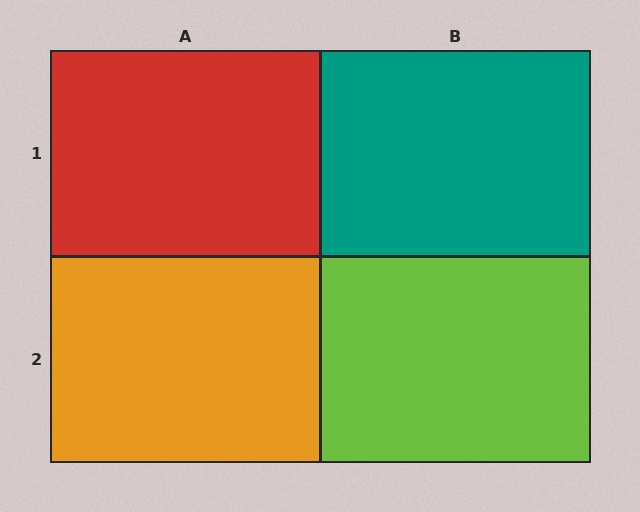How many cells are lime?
1 cell is lime.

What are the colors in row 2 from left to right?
Orange, lime.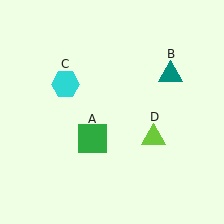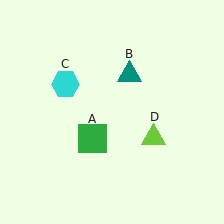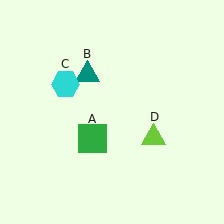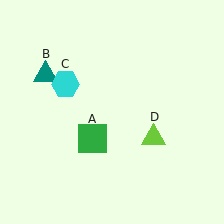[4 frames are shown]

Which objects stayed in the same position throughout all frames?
Green square (object A) and cyan hexagon (object C) and lime triangle (object D) remained stationary.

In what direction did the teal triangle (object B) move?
The teal triangle (object B) moved left.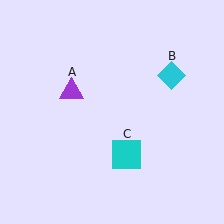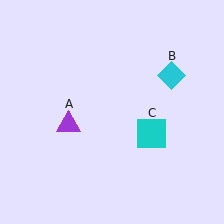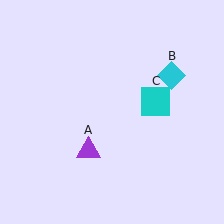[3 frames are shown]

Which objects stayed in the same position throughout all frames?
Cyan diamond (object B) remained stationary.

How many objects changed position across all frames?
2 objects changed position: purple triangle (object A), cyan square (object C).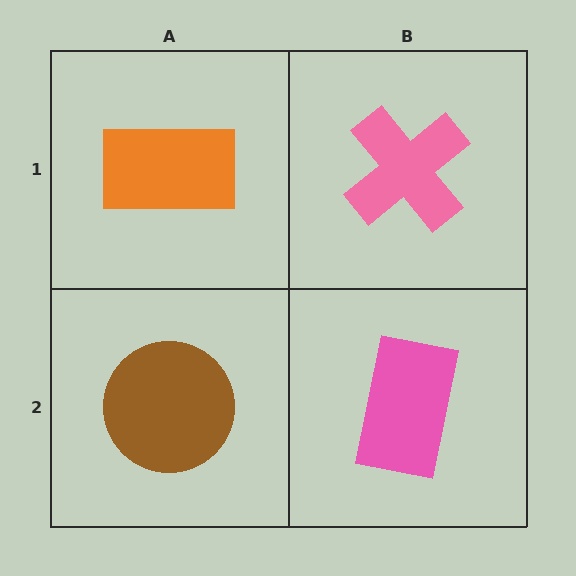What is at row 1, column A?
An orange rectangle.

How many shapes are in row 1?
2 shapes.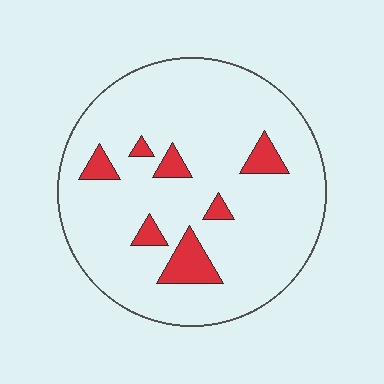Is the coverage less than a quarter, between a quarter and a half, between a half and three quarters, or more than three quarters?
Less than a quarter.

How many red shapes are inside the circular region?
7.